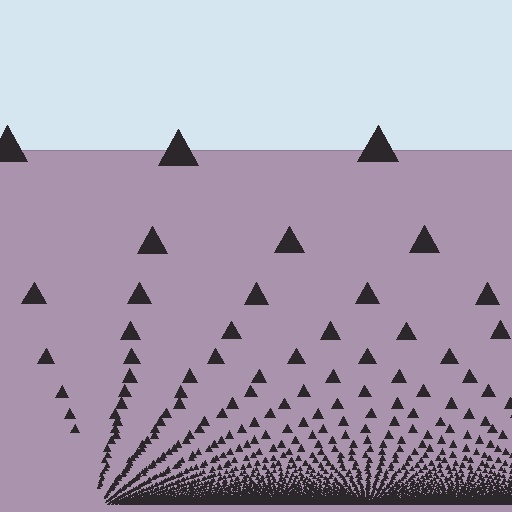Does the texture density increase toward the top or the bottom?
Density increases toward the bottom.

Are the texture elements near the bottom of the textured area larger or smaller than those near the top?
Smaller. The gradient is inverted — elements near the bottom are smaller and denser.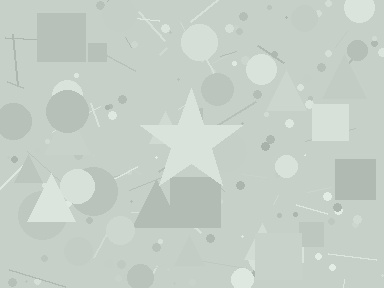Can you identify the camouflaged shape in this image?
The camouflaged shape is a star.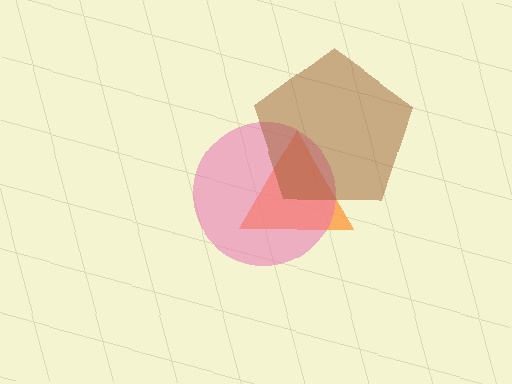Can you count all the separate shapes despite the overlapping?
Yes, there are 3 separate shapes.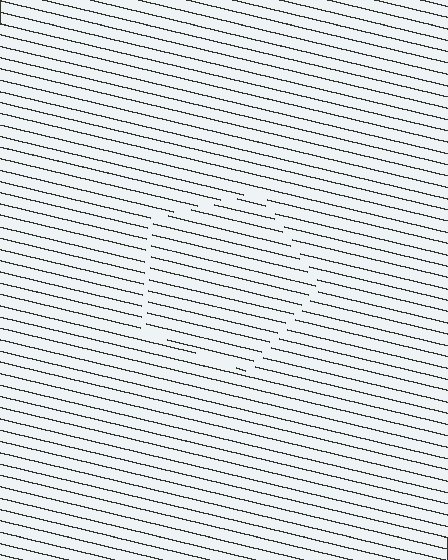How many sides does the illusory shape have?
5 sides — the line-ends trace a pentagon.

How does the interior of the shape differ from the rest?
The interior of the shape contains the same grating, shifted by half a period — the contour is defined by the phase discontinuity where line-ends from the inner and outer gratings abut.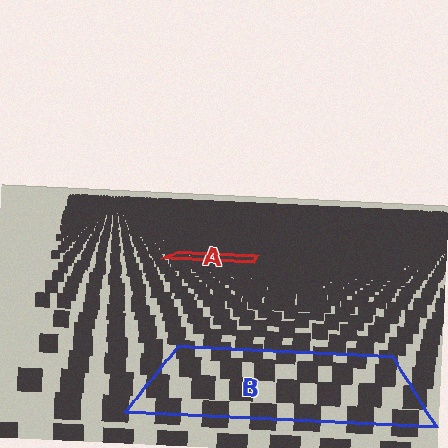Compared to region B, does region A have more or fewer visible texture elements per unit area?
Region A has more texture elements per unit area — they are packed more densely because it is farther away.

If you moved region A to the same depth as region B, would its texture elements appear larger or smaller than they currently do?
They would appear larger. At a closer depth, the same texture elements are projected at a bigger on-screen size.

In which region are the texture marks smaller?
The texture marks are smaller in region A, because it is farther away.